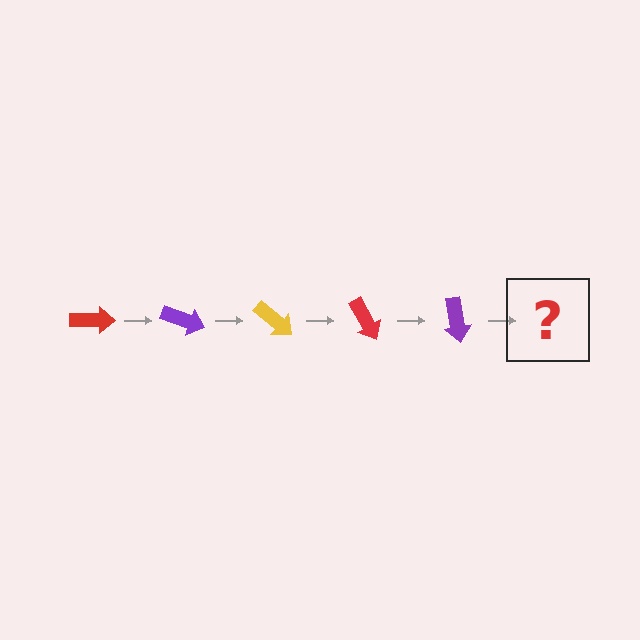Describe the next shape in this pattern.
It should be a yellow arrow, rotated 100 degrees from the start.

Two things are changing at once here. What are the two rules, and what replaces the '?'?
The two rules are that it rotates 20 degrees each step and the color cycles through red, purple, and yellow. The '?' should be a yellow arrow, rotated 100 degrees from the start.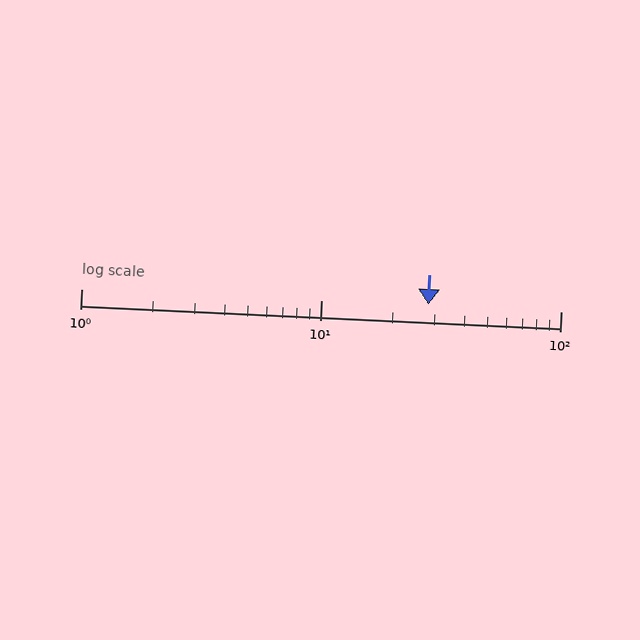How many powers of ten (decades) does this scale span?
The scale spans 2 decades, from 1 to 100.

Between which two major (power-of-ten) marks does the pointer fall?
The pointer is between 10 and 100.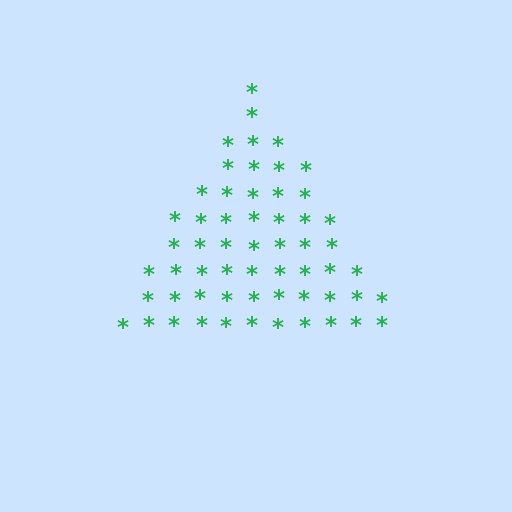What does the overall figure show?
The overall figure shows a triangle.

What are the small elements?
The small elements are asterisks.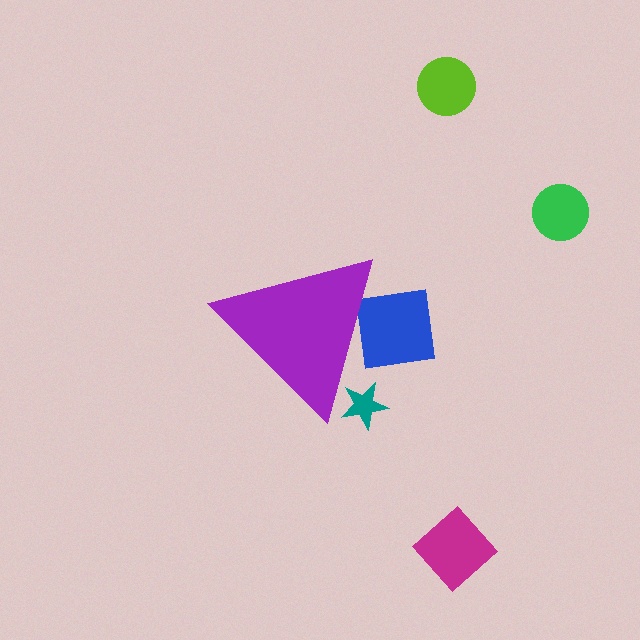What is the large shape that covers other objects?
A purple triangle.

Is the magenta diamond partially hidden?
No, the magenta diamond is fully visible.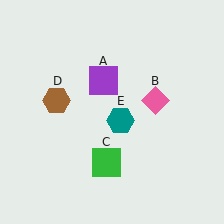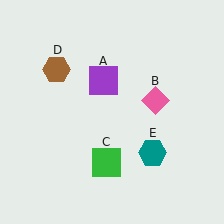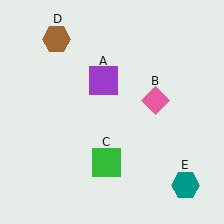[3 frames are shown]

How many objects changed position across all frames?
2 objects changed position: brown hexagon (object D), teal hexagon (object E).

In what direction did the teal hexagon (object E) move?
The teal hexagon (object E) moved down and to the right.